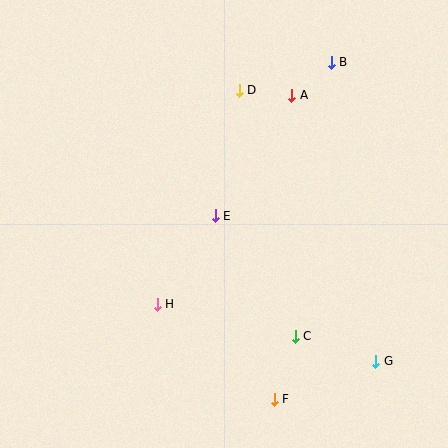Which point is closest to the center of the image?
Point E at (215, 216) is closest to the center.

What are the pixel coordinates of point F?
Point F is at (274, 399).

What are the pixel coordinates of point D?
Point D is at (239, 90).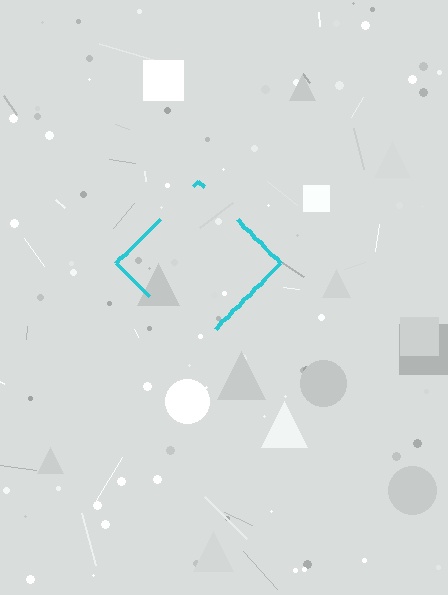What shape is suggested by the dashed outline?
The dashed outline suggests a diamond.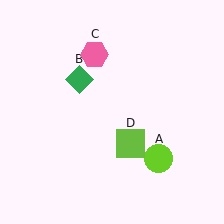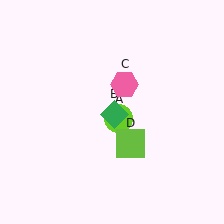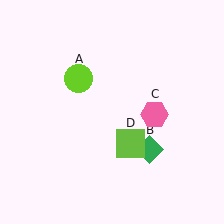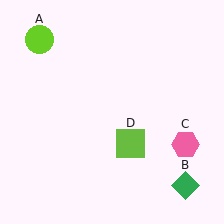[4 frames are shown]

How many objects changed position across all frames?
3 objects changed position: lime circle (object A), green diamond (object B), pink hexagon (object C).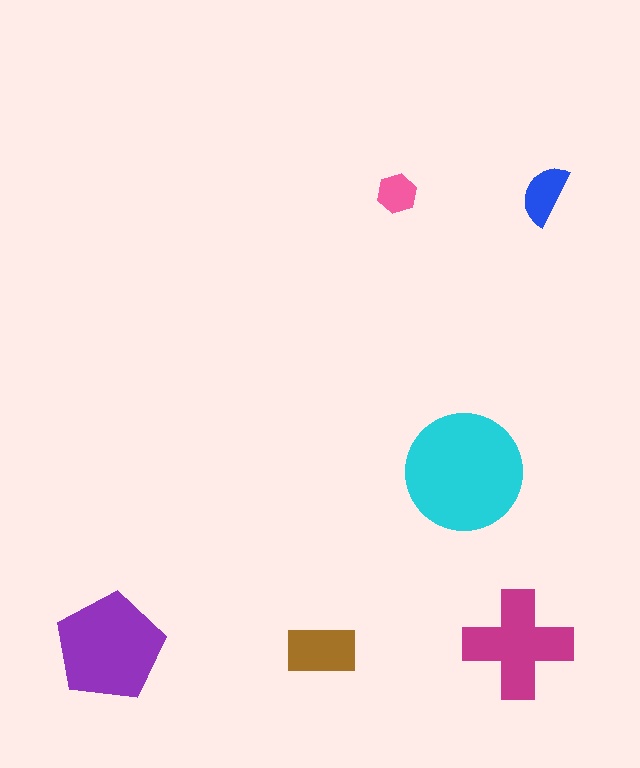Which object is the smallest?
The pink hexagon.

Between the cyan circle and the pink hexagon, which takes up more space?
The cyan circle.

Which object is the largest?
The cyan circle.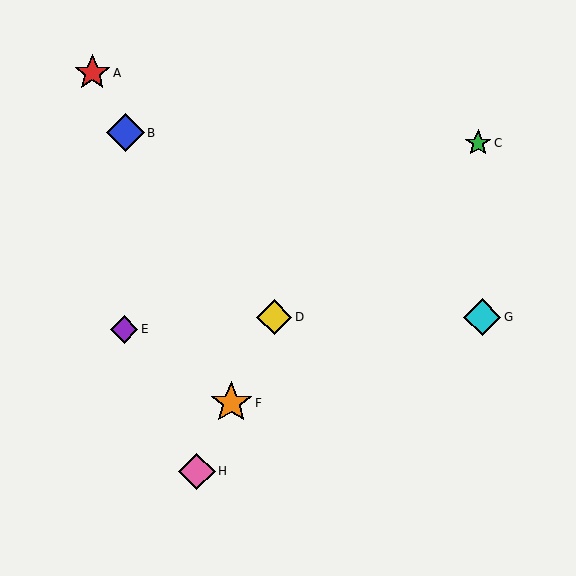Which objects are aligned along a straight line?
Objects D, F, H are aligned along a straight line.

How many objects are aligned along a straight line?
3 objects (D, F, H) are aligned along a straight line.